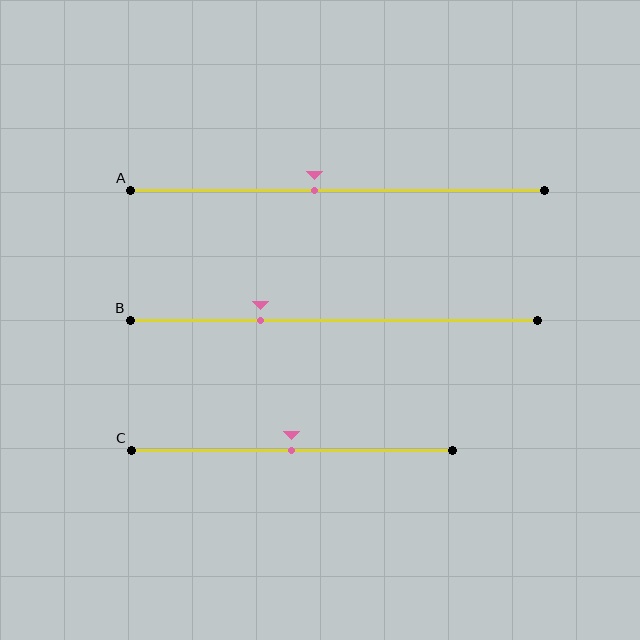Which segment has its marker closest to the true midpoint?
Segment C has its marker closest to the true midpoint.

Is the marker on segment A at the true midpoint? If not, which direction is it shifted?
No, the marker on segment A is shifted to the left by about 6% of the segment length.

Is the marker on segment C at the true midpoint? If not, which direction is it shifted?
Yes, the marker on segment C is at the true midpoint.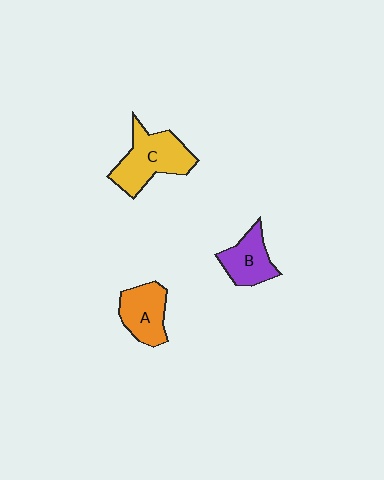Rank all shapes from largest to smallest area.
From largest to smallest: C (yellow), A (orange), B (purple).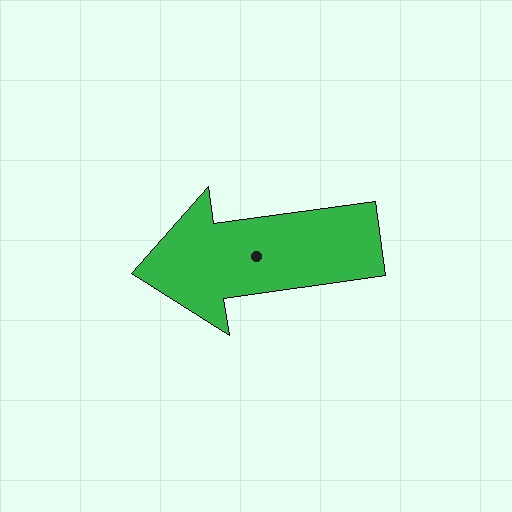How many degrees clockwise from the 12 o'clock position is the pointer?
Approximately 262 degrees.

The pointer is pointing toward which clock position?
Roughly 9 o'clock.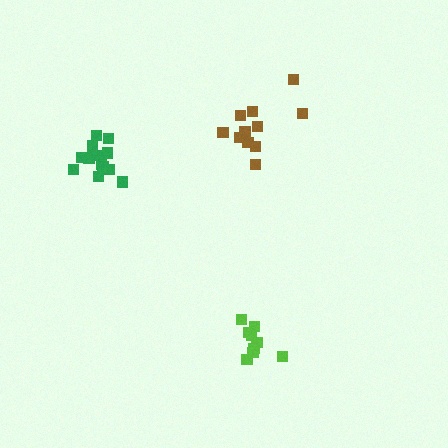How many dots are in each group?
Group 1: 11 dots, Group 2: 9 dots, Group 3: 13 dots (33 total).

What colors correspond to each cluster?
The clusters are colored: brown, lime, green.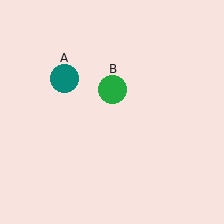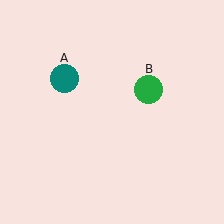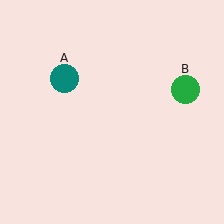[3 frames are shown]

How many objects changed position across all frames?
1 object changed position: green circle (object B).